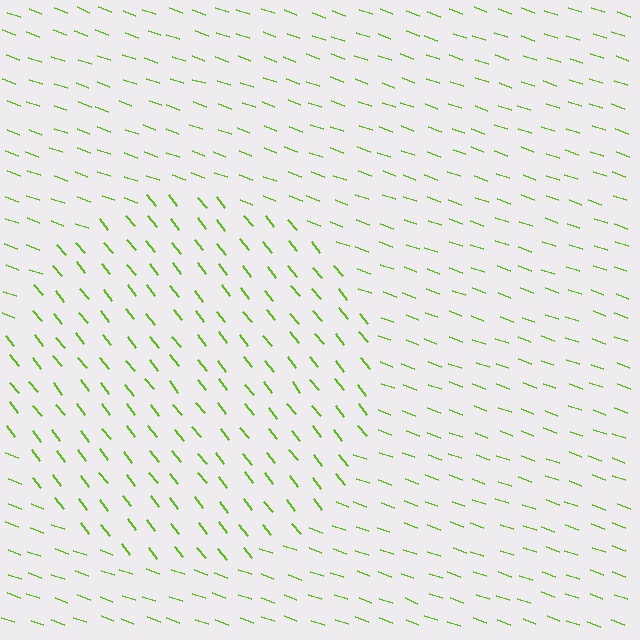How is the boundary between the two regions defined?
The boundary is defined purely by a change in line orientation (approximately 32 degrees difference). All lines are the same color and thickness.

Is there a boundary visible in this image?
Yes, there is a texture boundary formed by a change in line orientation.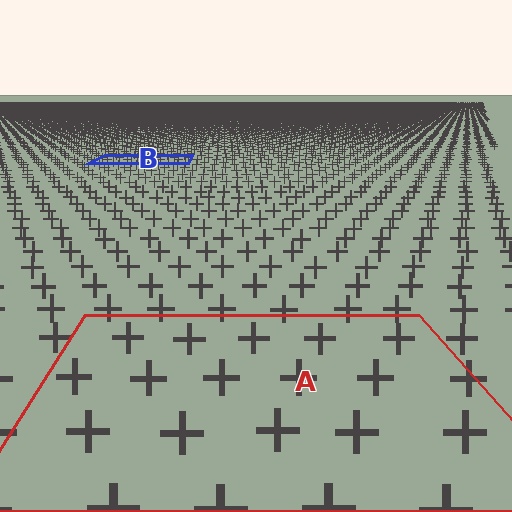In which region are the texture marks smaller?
The texture marks are smaller in region B, because it is farther away.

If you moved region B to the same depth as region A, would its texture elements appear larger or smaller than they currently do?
They would appear larger. At a closer depth, the same texture elements are projected at a bigger on-screen size.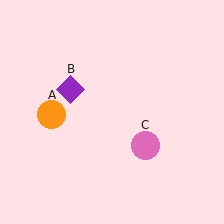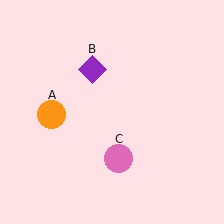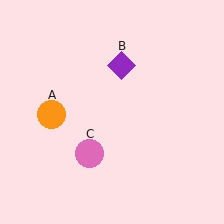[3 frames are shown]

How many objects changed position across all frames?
2 objects changed position: purple diamond (object B), pink circle (object C).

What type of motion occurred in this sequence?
The purple diamond (object B), pink circle (object C) rotated clockwise around the center of the scene.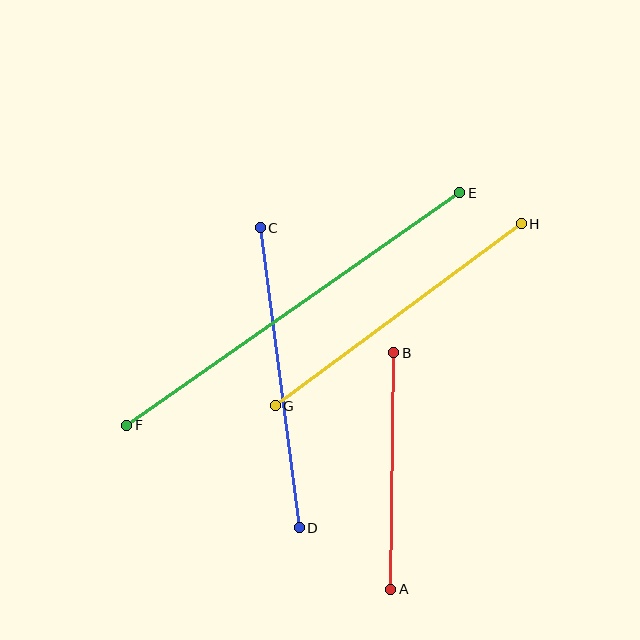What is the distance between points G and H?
The distance is approximately 306 pixels.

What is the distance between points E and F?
The distance is approximately 406 pixels.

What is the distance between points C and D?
The distance is approximately 303 pixels.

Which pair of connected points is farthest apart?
Points E and F are farthest apart.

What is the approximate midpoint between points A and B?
The midpoint is at approximately (392, 471) pixels.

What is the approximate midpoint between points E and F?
The midpoint is at approximately (293, 309) pixels.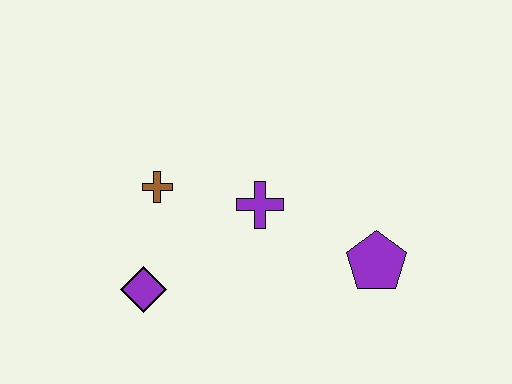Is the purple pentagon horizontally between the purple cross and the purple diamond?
No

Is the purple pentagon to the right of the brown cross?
Yes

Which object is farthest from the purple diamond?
The purple pentagon is farthest from the purple diamond.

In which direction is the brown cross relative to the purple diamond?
The brown cross is above the purple diamond.